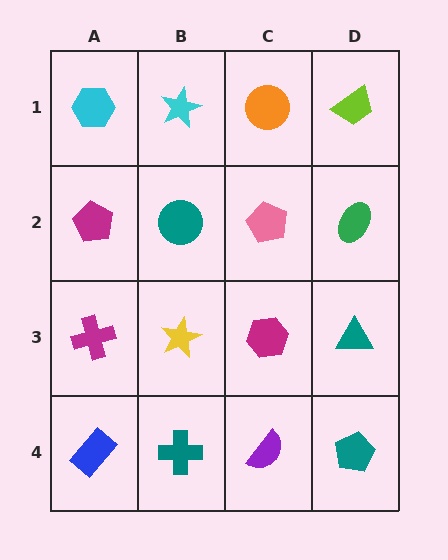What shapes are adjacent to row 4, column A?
A magenta cross (row 3, column A), a teal cross (row 4, column B).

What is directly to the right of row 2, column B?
A pink pentagon.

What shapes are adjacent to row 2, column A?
A cyan hexagon (row 1, column A), a magenta cross (row 3, column A), a teal circle (row 2, column B).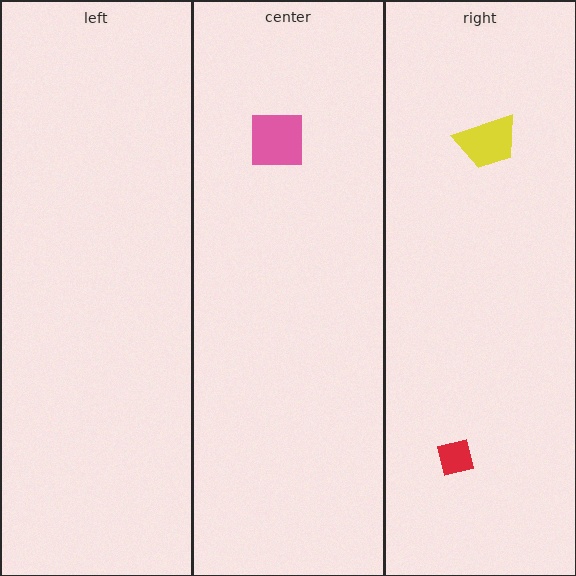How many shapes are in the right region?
2.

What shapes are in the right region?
The yellow trapezoid, the red square.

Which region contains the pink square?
The center region.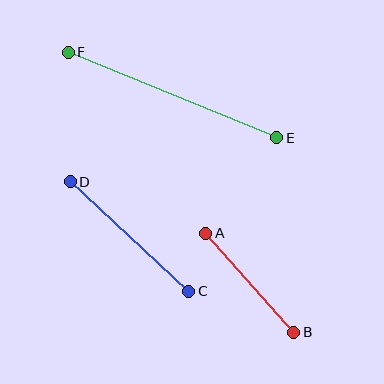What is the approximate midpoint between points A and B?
The midpoint is at approximately (250, 283) pixels.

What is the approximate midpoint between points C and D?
The midpoint is at approximately (129, 236) pixels.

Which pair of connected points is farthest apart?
Points E and F are farthest apart.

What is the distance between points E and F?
The distance is approximately 225 pixels.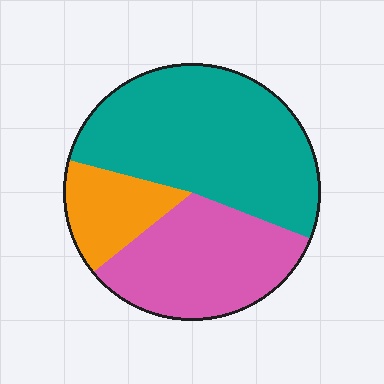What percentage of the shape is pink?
Pink covers 33% of the shape.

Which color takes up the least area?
Orange, at roughly 15%.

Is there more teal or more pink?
Teal.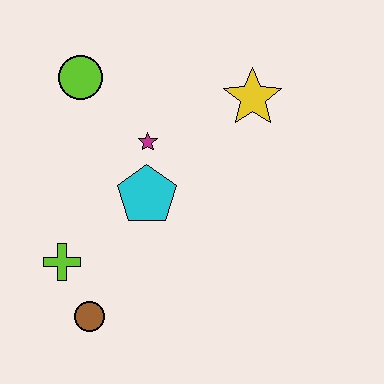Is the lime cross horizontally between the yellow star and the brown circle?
No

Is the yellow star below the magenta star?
No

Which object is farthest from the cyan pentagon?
The yellow star is farthest from the cyan pentagon.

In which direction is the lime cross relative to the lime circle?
The lime cross is below the lime circle.